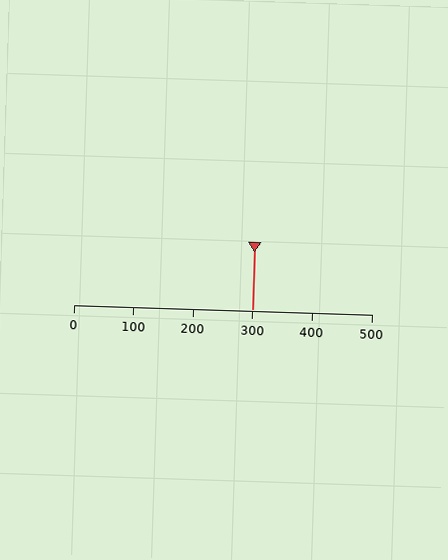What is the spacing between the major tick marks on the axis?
The major ticks are spaced 100 apart.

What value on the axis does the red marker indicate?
The marker indicates approximately 300.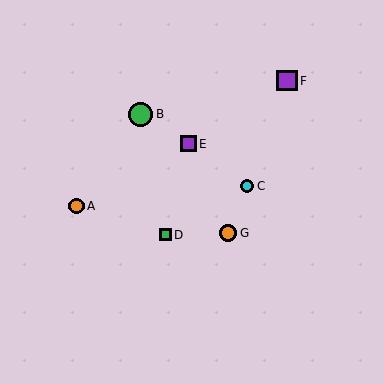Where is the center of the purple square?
The center of the purple square is at (188, 144).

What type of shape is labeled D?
Shape D is a green square.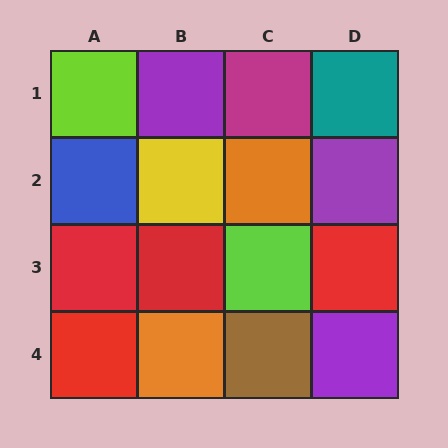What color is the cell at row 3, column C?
Lime.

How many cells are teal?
1 cell is teal.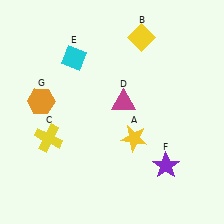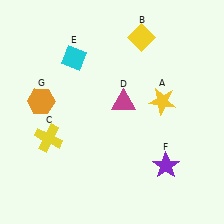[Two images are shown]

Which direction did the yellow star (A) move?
The yellow star (A) moved up.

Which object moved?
The yellow star (A) moved up.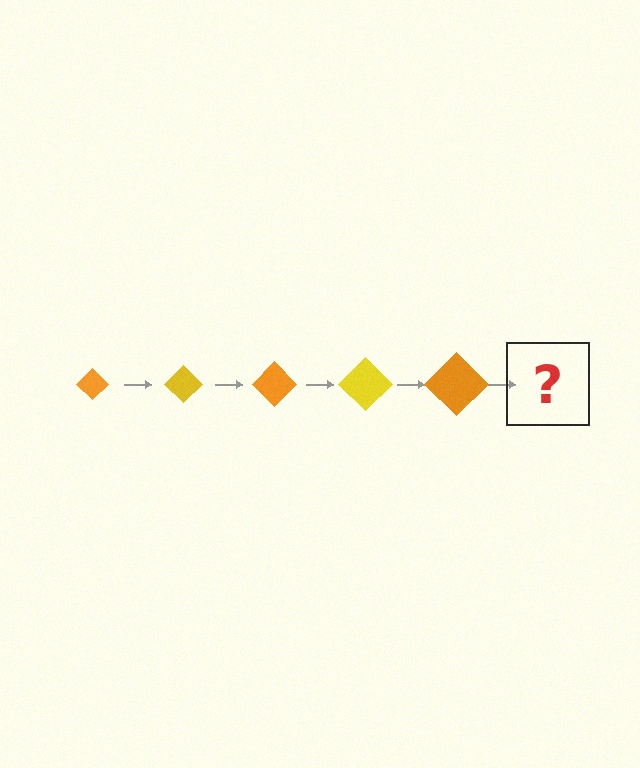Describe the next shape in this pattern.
It should be a yellow diamond, larger than the previous one.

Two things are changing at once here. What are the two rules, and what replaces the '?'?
The two rules are that the diamond grows larger each step and the color cycles through orange and yellow. The '?' should be a yellow diamond, larger than the previous one.